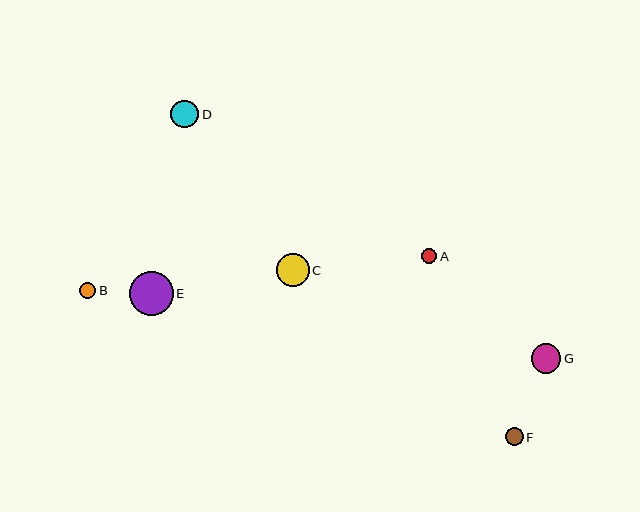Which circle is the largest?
Circle E is the largest with a size of approximately 44 pixels.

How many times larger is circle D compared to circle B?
Circle D is approximately 1.7 times the size of circle B.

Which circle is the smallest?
Circle A is the smallest with a size of approximately 15 pixels.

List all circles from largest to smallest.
From largest to smallest: E, C, G, D, F, B, A.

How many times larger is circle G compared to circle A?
Circle G is approximately 1.9 times the size of circle A.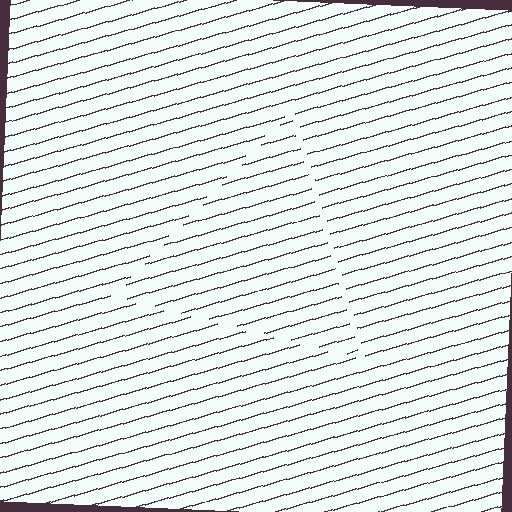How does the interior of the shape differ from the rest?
The interior of the shape contains the same grating, shifted by half a period — the contour is defined by the phase discontinuity where line-ends from the inner and outer gratings abut.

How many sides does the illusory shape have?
3 sides — the line-ends trace a triangle.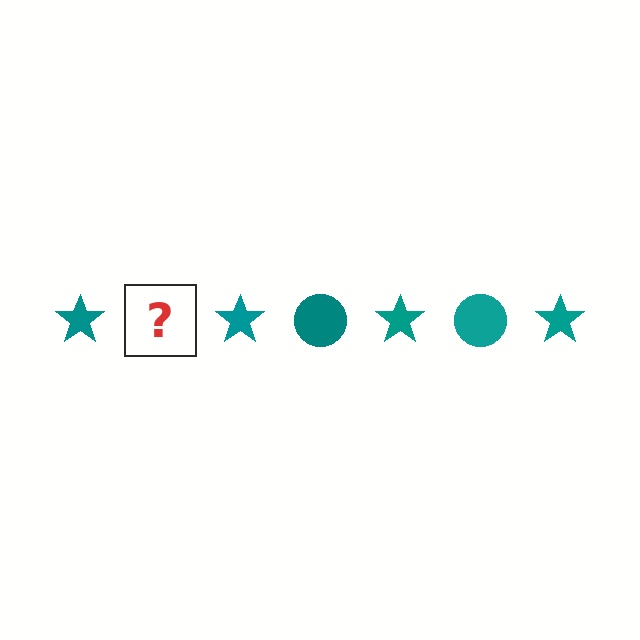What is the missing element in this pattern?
The missing element is a teal circle.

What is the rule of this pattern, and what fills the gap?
The rule is that the pattern cycles through star, circle shapes in teal. The gap should be filled with a teal circle.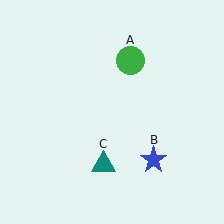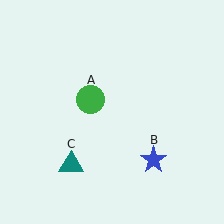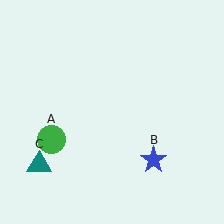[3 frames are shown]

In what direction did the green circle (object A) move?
The green circle (object A) moved down and to the left.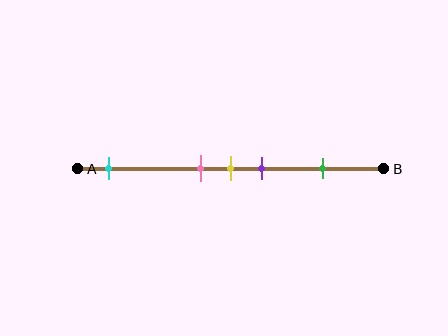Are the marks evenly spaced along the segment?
No, the marks are not evenly spaced.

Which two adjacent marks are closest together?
The pink and yellow marks are the closest adjacent pair.